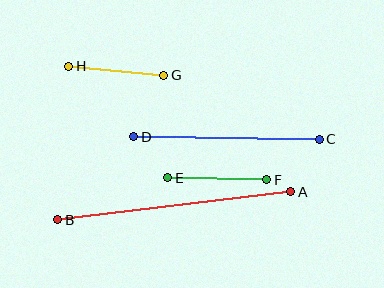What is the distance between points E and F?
The distance is approximately 99 pixels.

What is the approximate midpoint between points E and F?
The midpoint is at approximately (217, 179) pixels.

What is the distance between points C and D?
The distance is approximately 186 pixels.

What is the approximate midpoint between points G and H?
The midpoint is at approximately (116, 71) pixels.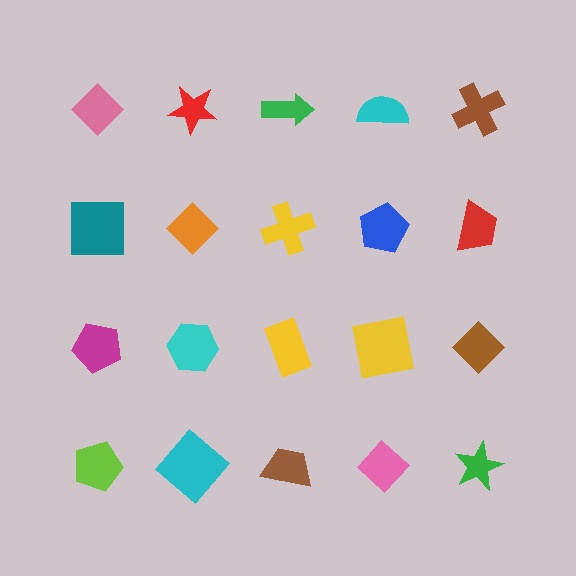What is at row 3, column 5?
A brown diamond.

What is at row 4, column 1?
A lime pentagon.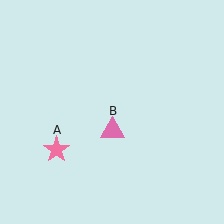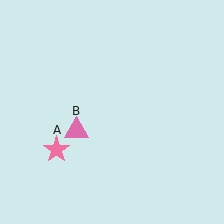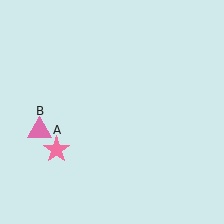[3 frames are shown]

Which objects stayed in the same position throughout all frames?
Pink star (object A) remained stationary.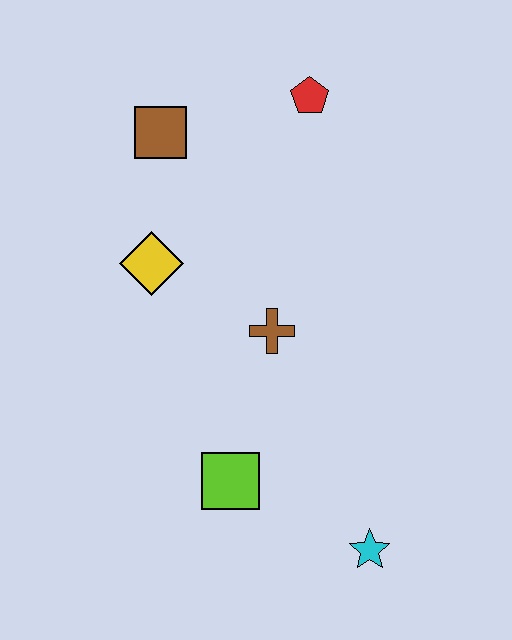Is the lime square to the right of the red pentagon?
No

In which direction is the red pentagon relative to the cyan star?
The red pentagon is above the cyan star.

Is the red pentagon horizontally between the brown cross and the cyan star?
Yes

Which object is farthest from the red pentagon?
The cyan star is farthest from the red pentagon.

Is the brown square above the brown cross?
Yes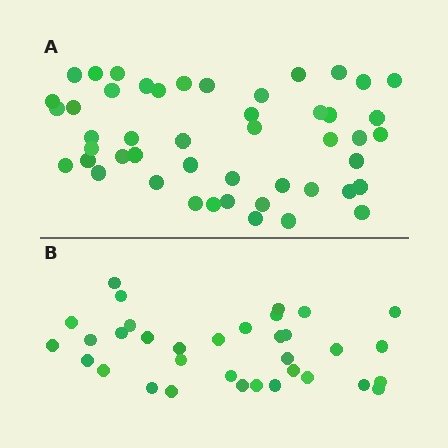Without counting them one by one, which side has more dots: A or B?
Region A (the top region) has more dots.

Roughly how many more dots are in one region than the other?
Region A has approximately 15 more dots than region B.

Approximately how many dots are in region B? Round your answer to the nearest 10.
About 30 dots. (The exact count is 34, which rounds to 30.)